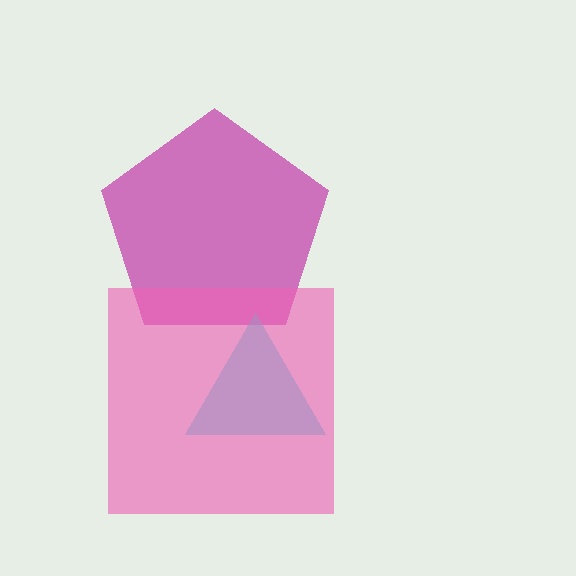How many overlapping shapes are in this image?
There are 3 overlapping shapes in the image.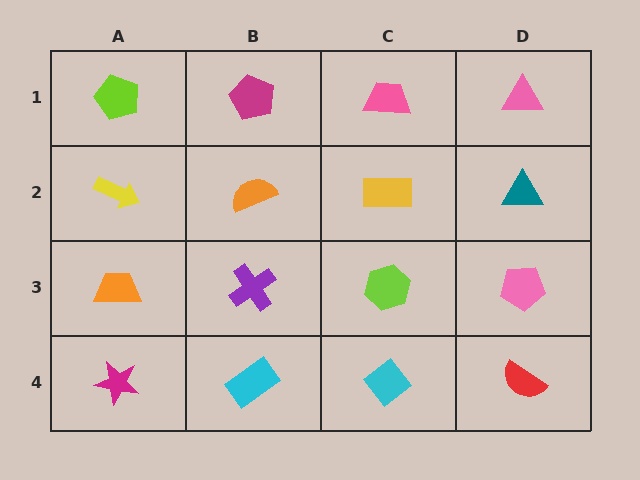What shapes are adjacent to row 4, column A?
An orange trapezoid (row 3, column A), a cyan rectangle (row 4, column B).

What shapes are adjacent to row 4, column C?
A lime hexagon (row 3, column C), a cyan rectangle (row 4, column B), a red semicircle (row 4, column D).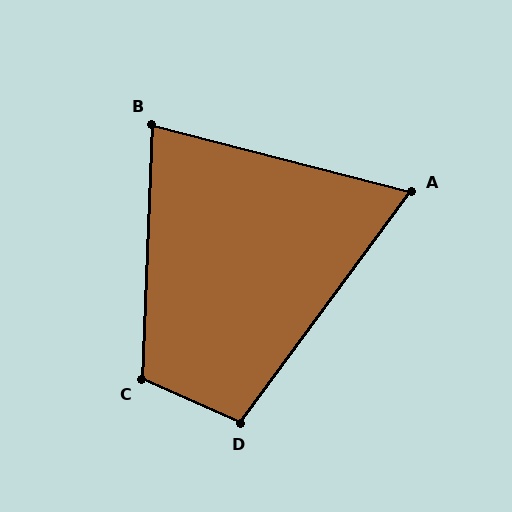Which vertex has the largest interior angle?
C, at approximately 112 degrees.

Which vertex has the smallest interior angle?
A, at approximately 68 degrees.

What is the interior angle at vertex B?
Approximately 78 degrees (acute).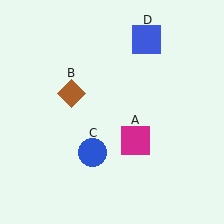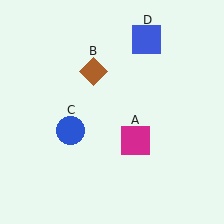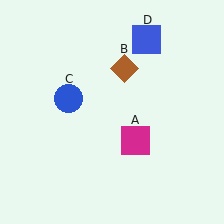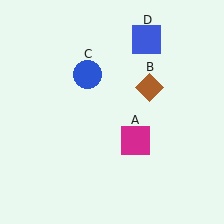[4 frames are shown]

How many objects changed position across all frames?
2 objects changed position: brown diamond (object B), blue circle (object C).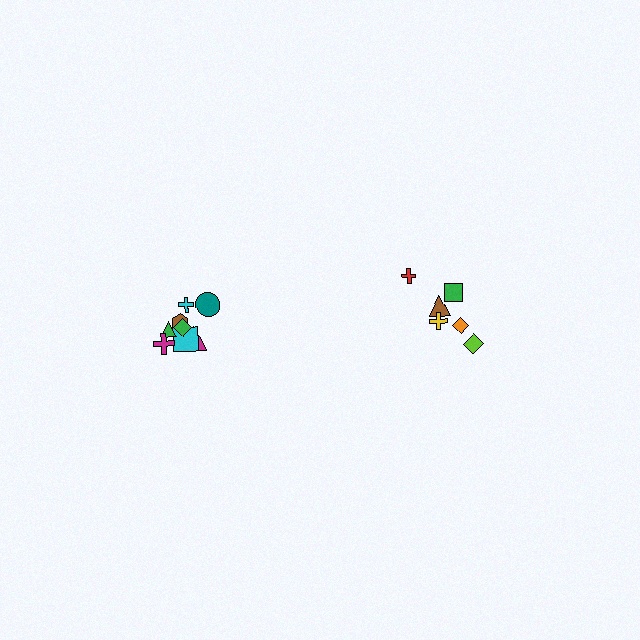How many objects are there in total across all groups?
There are 14 objects.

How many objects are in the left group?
There are 8 objects.